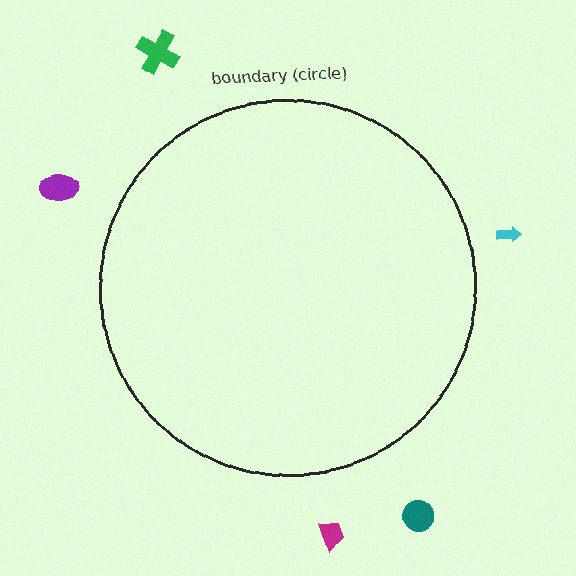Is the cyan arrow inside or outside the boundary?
Outside.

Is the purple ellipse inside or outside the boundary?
Outside.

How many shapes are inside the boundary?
0 inside, 5 outside.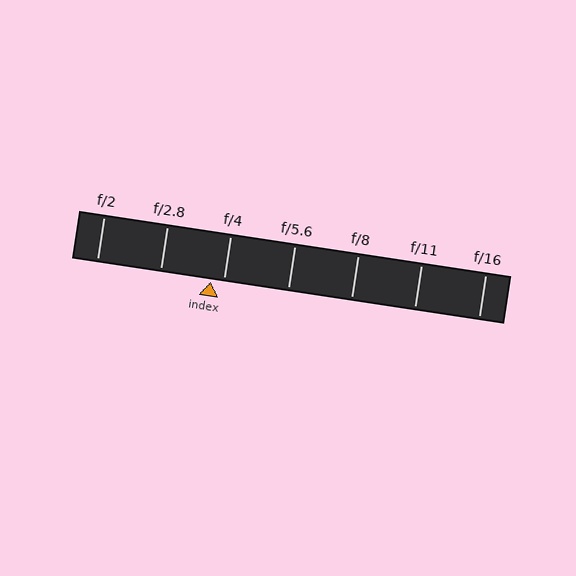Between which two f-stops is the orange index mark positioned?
The index mark is between f/2.8 and f/4.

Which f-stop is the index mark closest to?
The index mark is closest to f/4.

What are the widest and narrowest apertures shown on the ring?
The widest aperture shown is f/2 and the narrowest is f/16.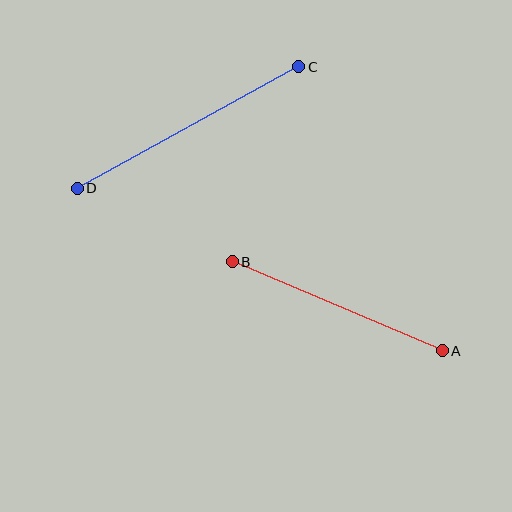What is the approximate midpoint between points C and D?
The midpoint is at approximately (188, 128) pixels.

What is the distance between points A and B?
The distance is approximately 228 pixels.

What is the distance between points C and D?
The distance is approximately 253 pixels.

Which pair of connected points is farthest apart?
Points C and D are farthest apart.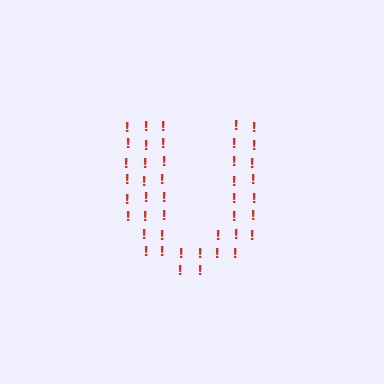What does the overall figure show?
The overall figure shows the letter U.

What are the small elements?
The small elements are exclamation marks.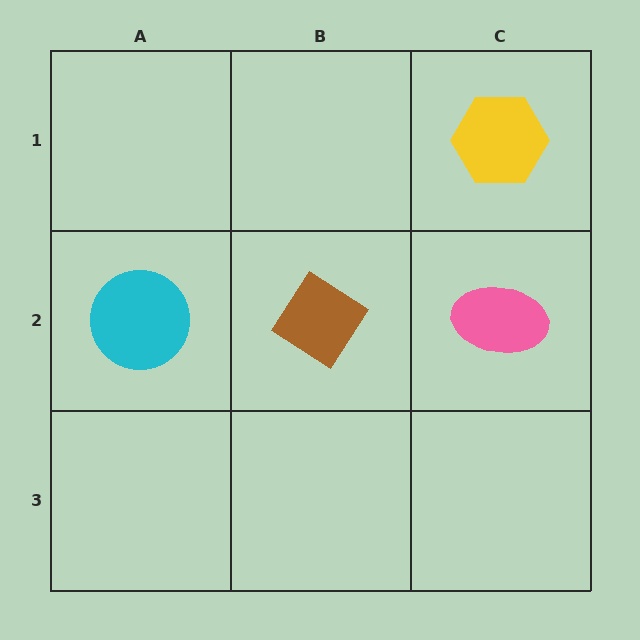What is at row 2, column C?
A pink ellipse.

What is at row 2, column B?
A brown diamond.